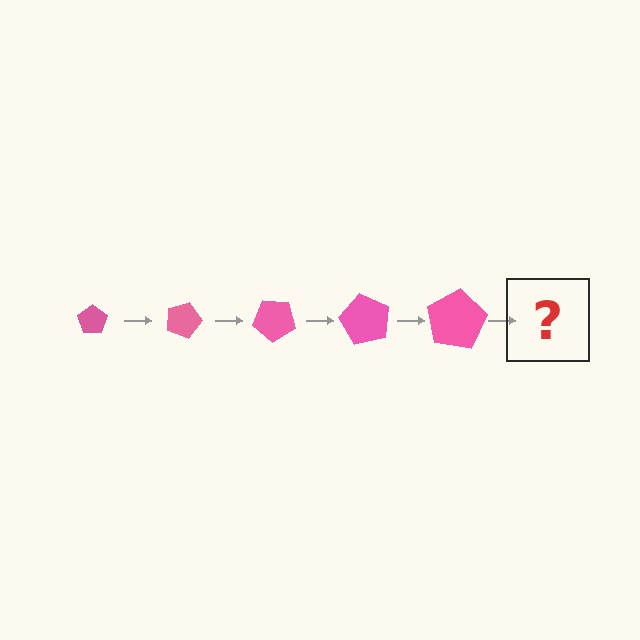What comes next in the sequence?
The next element should be a pentagon, larger than the previous one and rotated 100 degrees from the start.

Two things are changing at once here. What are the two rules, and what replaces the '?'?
The two rules are that the pentagon grows larger each step and it rotates 20 degrees each step. The '?' should be a pentagon, larger than the previous one and rotated 100 degrees from the start.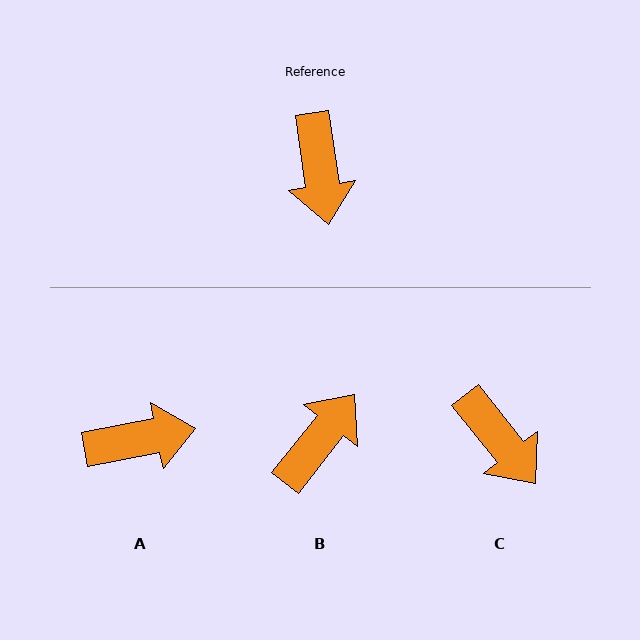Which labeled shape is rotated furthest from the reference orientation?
B, about 133 degrees away.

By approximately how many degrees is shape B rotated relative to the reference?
Approximately 133 degrees counter-clockwise.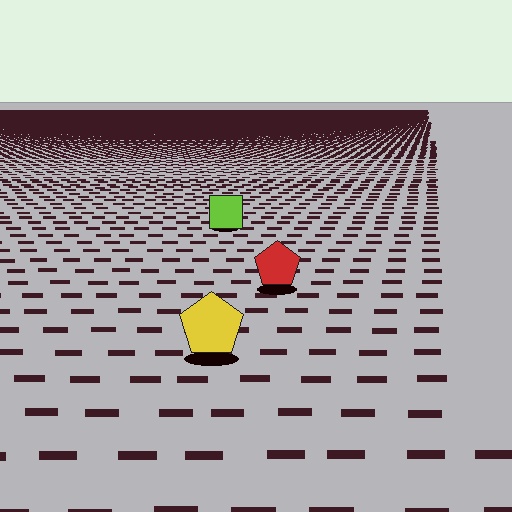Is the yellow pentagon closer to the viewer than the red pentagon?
Yes. The yellow pentagon is closer — you can tell from the texture gradient: the ground texture is coarser near it.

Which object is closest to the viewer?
The yellow pentagon is closest. The texture marks near it are larger and more spread out.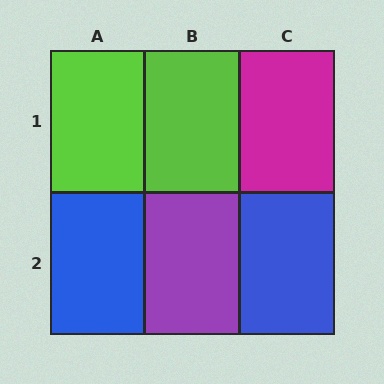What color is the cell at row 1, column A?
Lime.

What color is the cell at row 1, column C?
Magenta.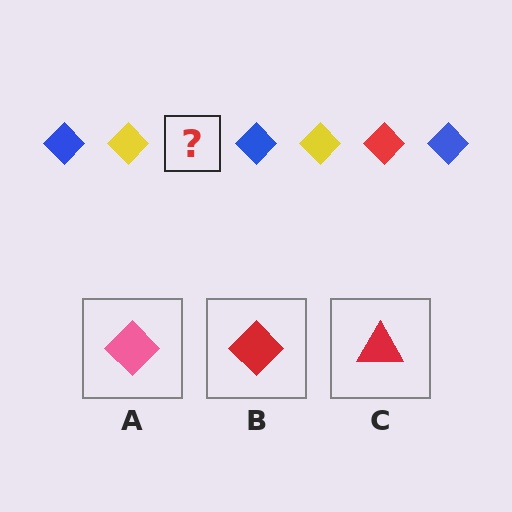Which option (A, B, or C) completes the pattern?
B.